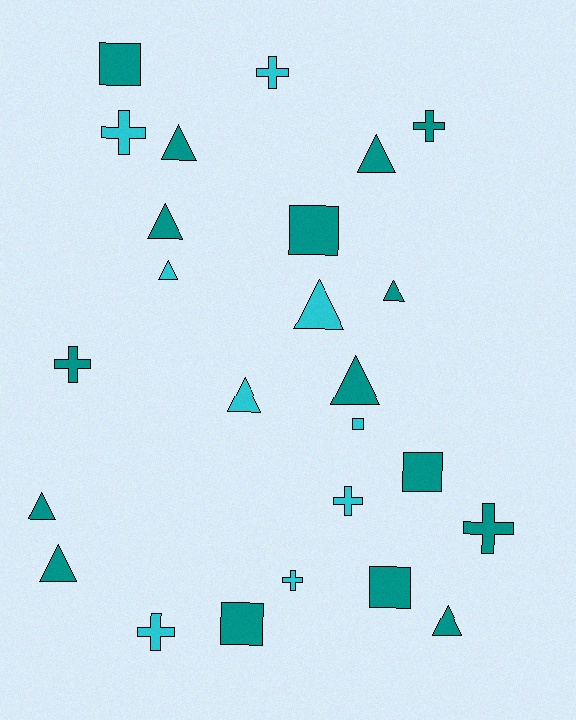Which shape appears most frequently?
Triangle, with 11 objects.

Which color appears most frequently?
Teal, with 16 objects.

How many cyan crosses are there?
There are 5 cyan crosses.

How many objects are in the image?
There are 25 objects.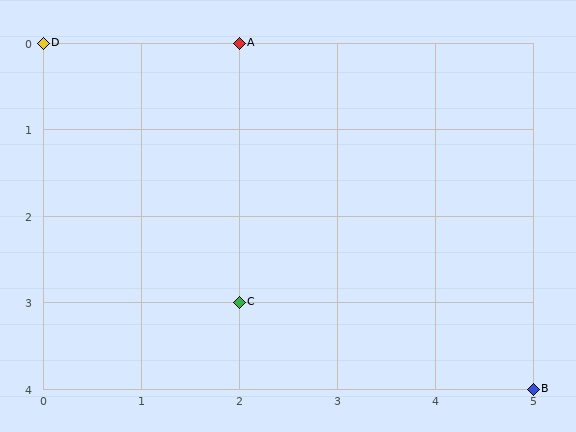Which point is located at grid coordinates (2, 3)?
Point C is at (2, 3).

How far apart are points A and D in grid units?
Points A and D are 2 columns apart.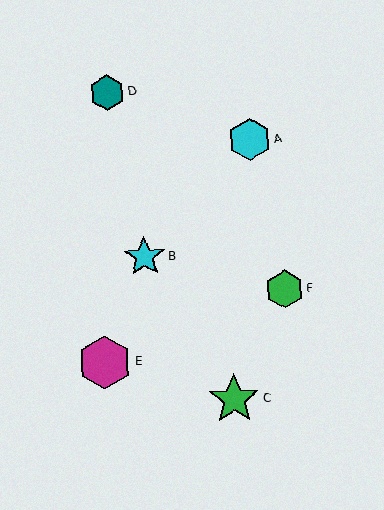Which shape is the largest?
The magenta hexagon (labeled E) is the largest.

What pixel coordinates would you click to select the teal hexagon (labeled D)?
Click at (107, 93) to select the teal hexagon D.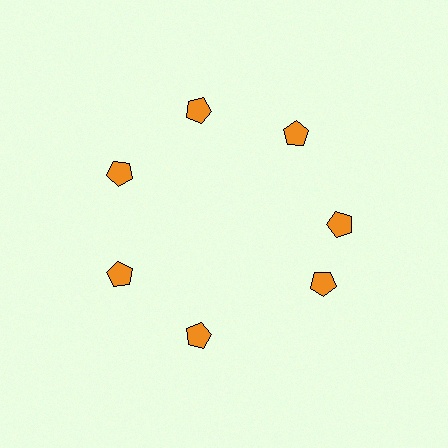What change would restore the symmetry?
The symmetry would be restored by rotating it back into even spacing with its neighbors so that all 7 pentagons sit at equal angles and equal distance from the center.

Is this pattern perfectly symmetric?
No. The 7 orange pentagons are arranged in a ring, but one element near the 5 o'clock position is rotated out of alignment along the ring, breaking the 7-fold rotational symmetry.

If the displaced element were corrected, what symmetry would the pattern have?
It would have 7-fold rotational symmetry — the pattern would map onto itself every 51 degrees.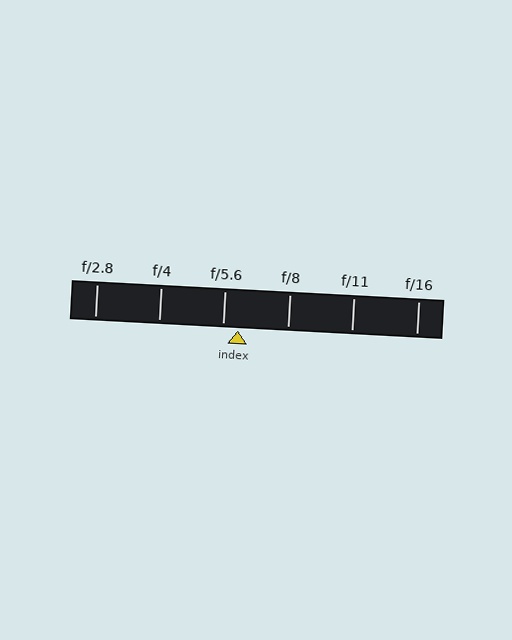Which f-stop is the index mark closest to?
The index mark is closest to f/5.6.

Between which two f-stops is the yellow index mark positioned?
The index mark is between f/5.6 and f/8.